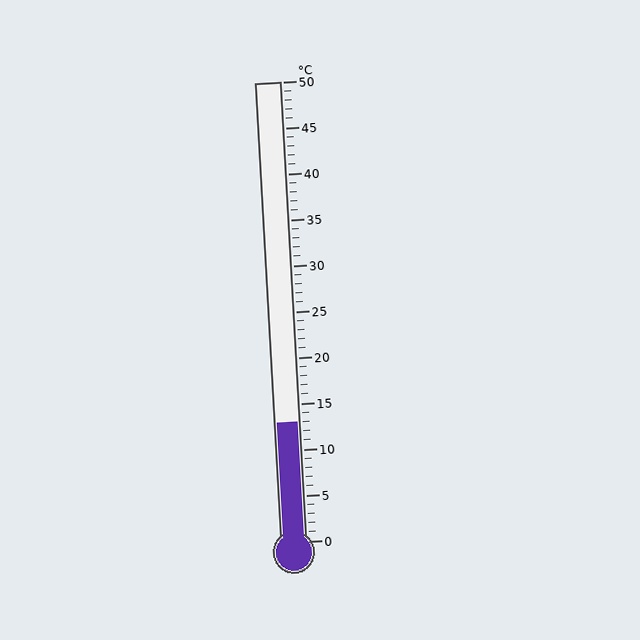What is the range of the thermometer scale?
The thermometer scale ranges from 0°C to 50°C.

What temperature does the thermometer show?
The thermometer shows approximately 13°C.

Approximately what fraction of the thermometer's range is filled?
The thermometer is filled to approximately 25% of its range.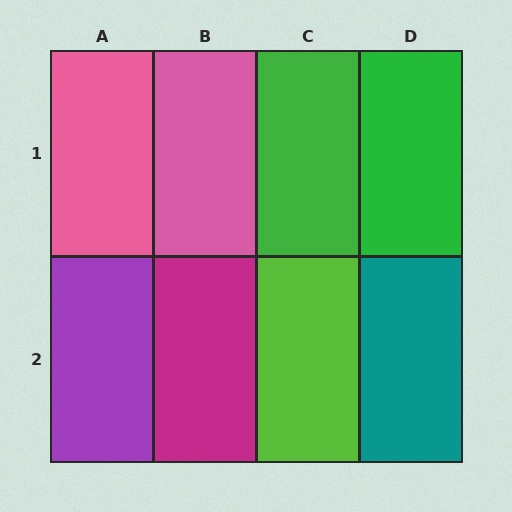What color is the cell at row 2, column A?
Purple.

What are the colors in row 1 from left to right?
Pink, pink, green, green.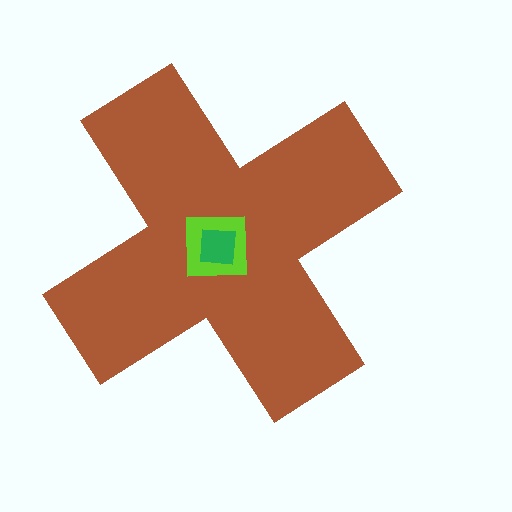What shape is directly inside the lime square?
The green square.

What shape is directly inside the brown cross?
The lime square.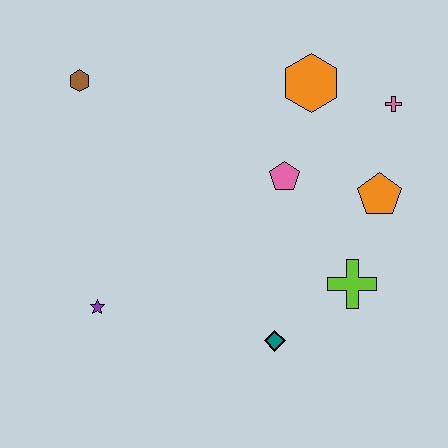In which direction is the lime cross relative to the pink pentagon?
The lime cross is below the pink pentagon.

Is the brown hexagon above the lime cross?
Yes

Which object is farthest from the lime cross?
The brown hexagon is farthest from the lime cross.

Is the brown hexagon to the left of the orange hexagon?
Yes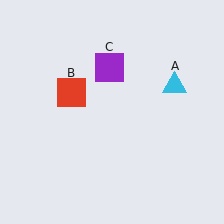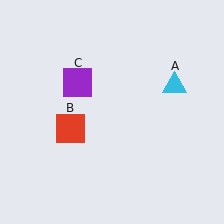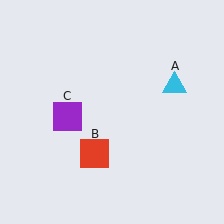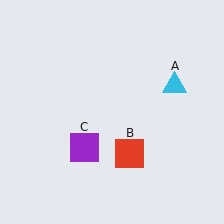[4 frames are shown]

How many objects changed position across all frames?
2 objects changed position: red square (object B), purple square (object C).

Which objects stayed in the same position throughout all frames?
Cyan triangle (object A) remained stationary.